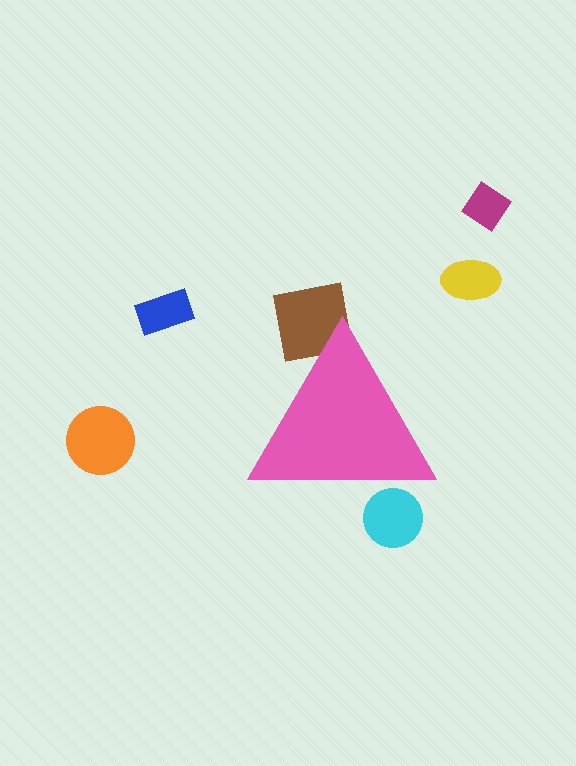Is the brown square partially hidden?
Yes, the brown square is partially hidden behind the pink triangle.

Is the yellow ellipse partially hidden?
No, the yellow ellipse is fully visible.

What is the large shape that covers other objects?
A pink triangle.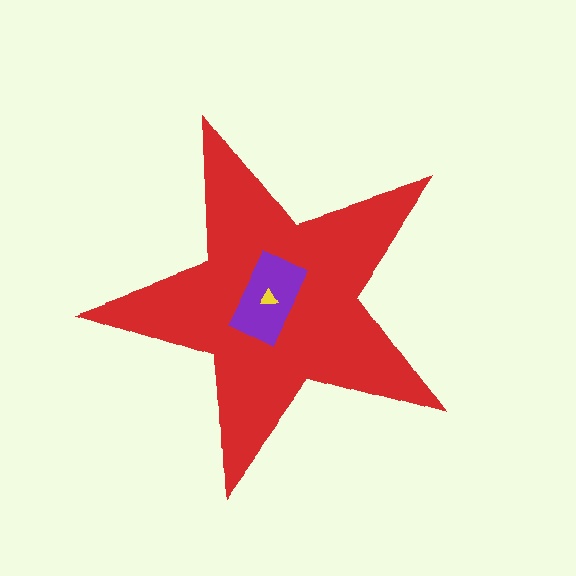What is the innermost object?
The yellow triangle.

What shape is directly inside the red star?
The purple rectangle.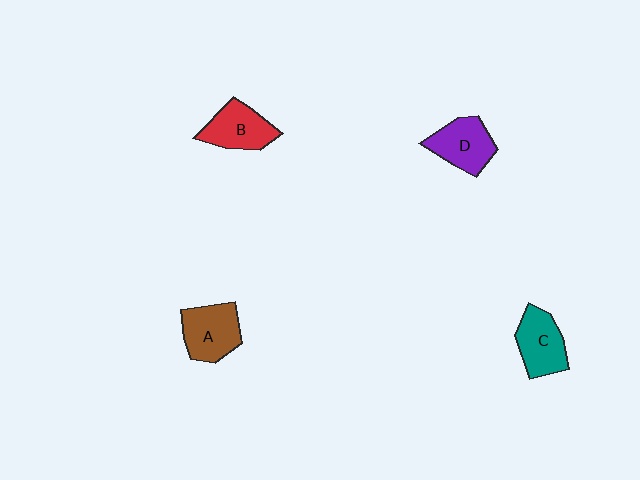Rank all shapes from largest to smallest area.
From largest to smallest: A (brown), C (teal), D (purple), B (red).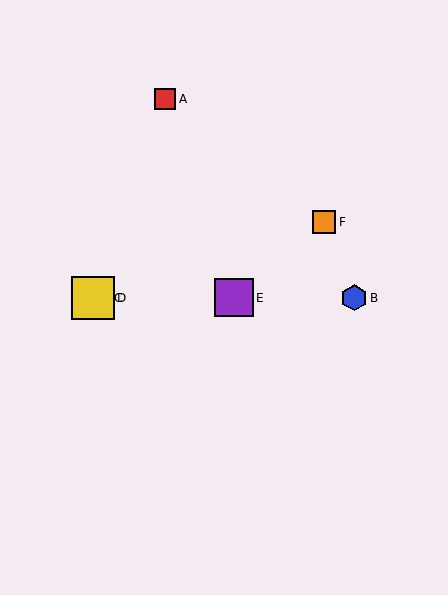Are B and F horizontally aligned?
No, B is at y≈298 and F is at y≈222.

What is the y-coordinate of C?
Object C is at y≈298.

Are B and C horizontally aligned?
Yes, both are at y≈298.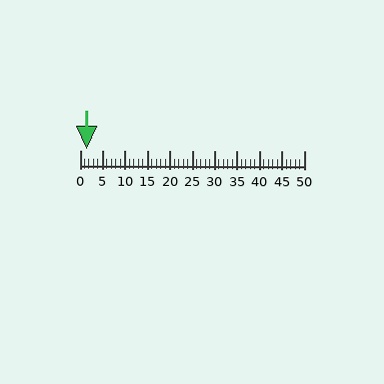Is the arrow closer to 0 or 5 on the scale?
The arrow is closer to 0.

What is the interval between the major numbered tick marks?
The major tick marks are spaced 5 units apart.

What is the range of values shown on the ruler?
The ruler shows values from 0 to 50.